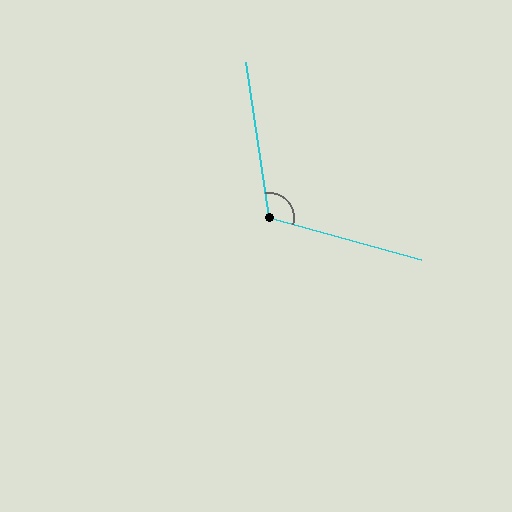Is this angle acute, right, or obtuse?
It is obtuse.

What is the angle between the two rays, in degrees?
Approximately 114 degrees.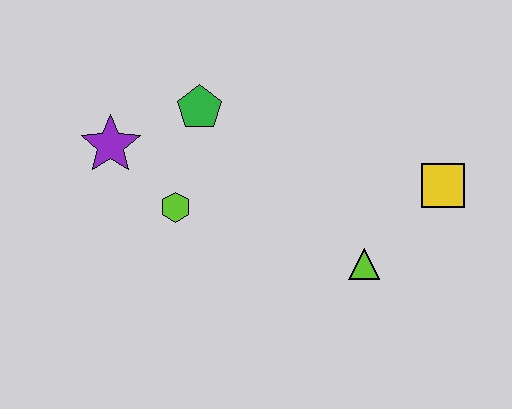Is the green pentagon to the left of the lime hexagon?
No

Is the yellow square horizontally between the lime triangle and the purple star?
No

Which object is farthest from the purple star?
The yellow square is farthest from the purple star.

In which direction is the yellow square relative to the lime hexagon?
The yellow square is to the right of the lime hexagon.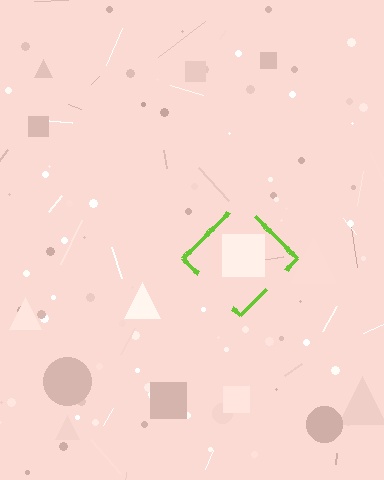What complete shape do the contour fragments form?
The contour fragments form a diamond.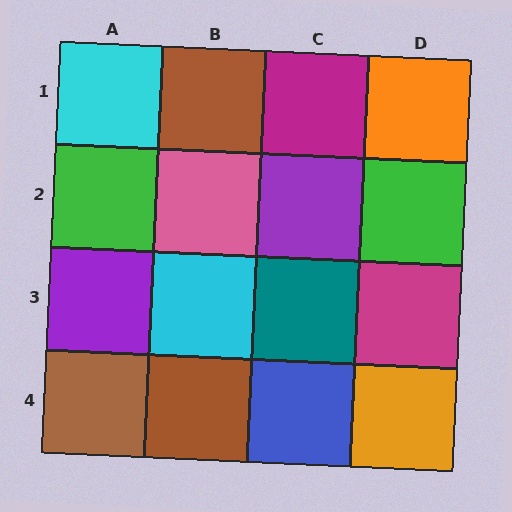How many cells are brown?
3 cells are brown.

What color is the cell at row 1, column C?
Magenta.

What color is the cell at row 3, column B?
Cyan.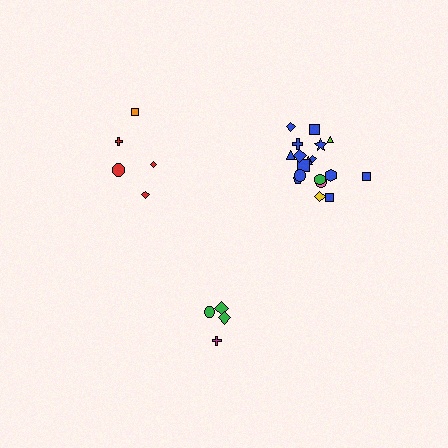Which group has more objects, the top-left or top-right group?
The top-right group.